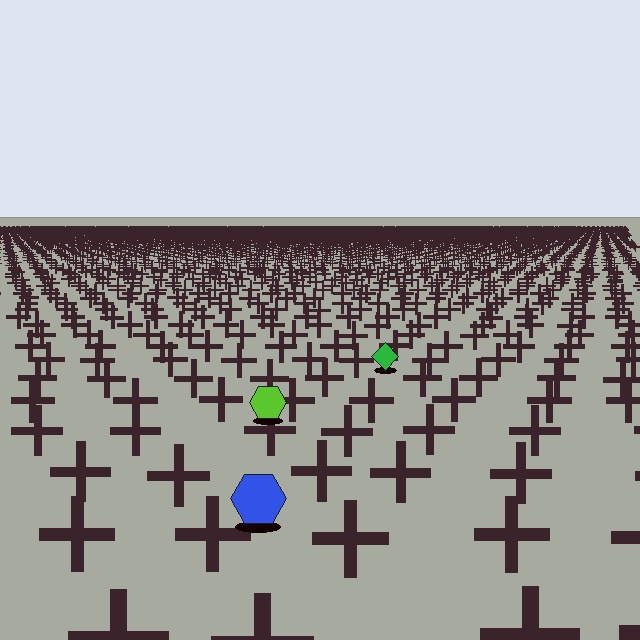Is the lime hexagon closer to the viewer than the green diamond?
Yes. The lime hexagon is closer — you can tell from the texture gradient: the ground texture is coarser near it.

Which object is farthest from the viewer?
The green diamond is farthest from the viewer. It appears smaller and the ground texture around it is denser.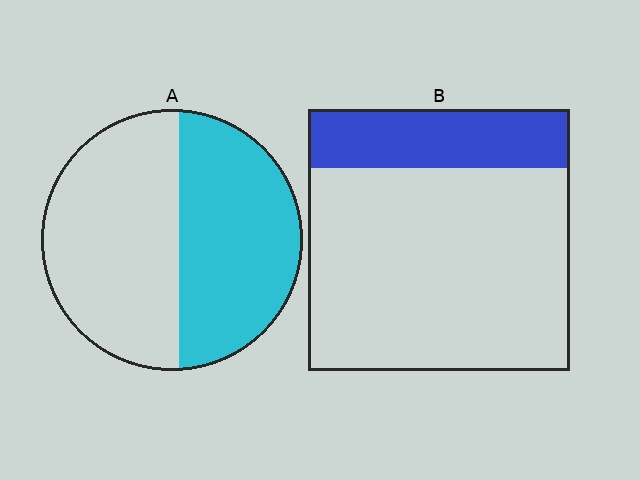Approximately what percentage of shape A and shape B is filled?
A is approximately 45% and B is approximately 25%.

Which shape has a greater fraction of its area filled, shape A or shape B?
Shape A.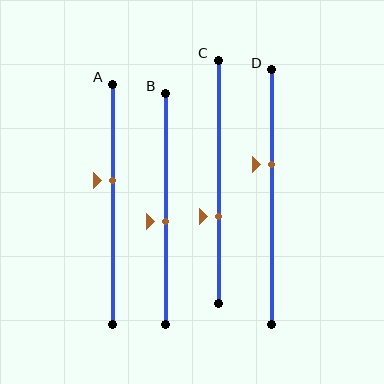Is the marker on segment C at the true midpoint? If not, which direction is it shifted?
No, the marker on segment C is shifted downward by about 14% of the segment length.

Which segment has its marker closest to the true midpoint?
Segment B has its marker closest to the true midpoint.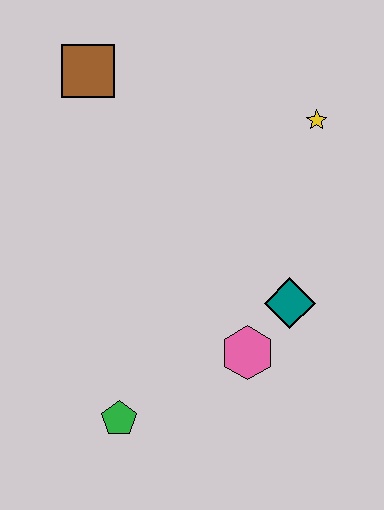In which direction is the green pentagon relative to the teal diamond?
The green pentagon is to the left of the teal diamond.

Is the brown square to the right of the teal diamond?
No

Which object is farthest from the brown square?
The green pentagon is farthest from the brown square.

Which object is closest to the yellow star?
The teal diamond is closest to the yellow star.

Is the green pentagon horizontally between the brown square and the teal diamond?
Yes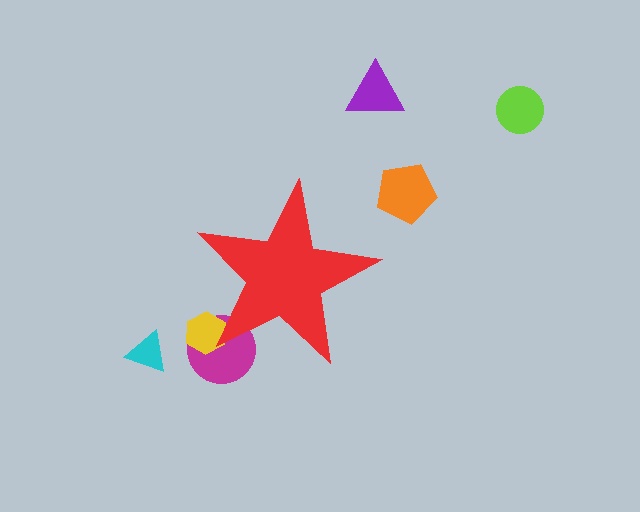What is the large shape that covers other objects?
A red star.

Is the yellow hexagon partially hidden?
Yes, the yellow hexagon is partially hidden behind the red star.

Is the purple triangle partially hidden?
No, the purple triangle is fully visible.